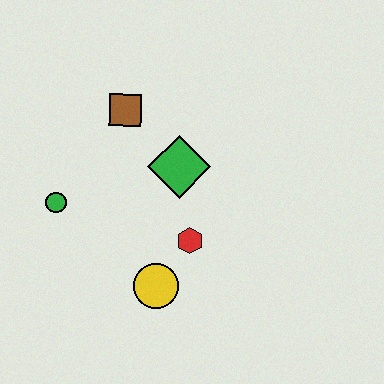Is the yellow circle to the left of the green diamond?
Yes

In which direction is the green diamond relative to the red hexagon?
The green diamond is above the red hexagon.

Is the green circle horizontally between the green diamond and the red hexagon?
No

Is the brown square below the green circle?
No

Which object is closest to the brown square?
The green diamond is closest to the brown square.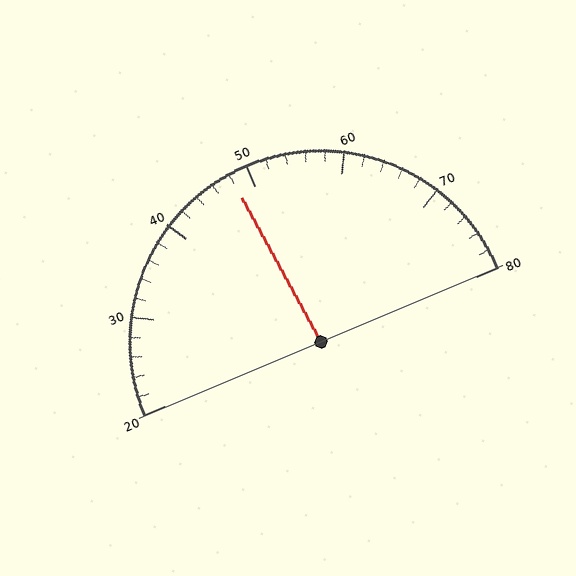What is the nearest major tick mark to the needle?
The nearest major tick mark is 50.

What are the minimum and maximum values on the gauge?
The gauge ranges from 20 to 80.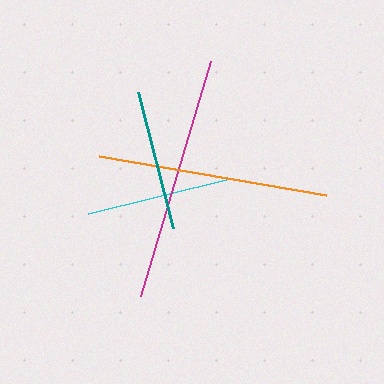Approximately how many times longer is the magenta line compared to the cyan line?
The magenta line is approximately 1.7 times the length of the cyan line.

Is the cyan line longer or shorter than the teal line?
The cyan line is longer than the teal line.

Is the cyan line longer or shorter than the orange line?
The orange line is longer than the cyan line.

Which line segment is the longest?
The magenta line is the longest at approximately 245 pixels.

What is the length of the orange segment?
The orange segment is approximately 230 pixels long.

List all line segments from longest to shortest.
From longest to shortest: magenta, orange, cyan, teal.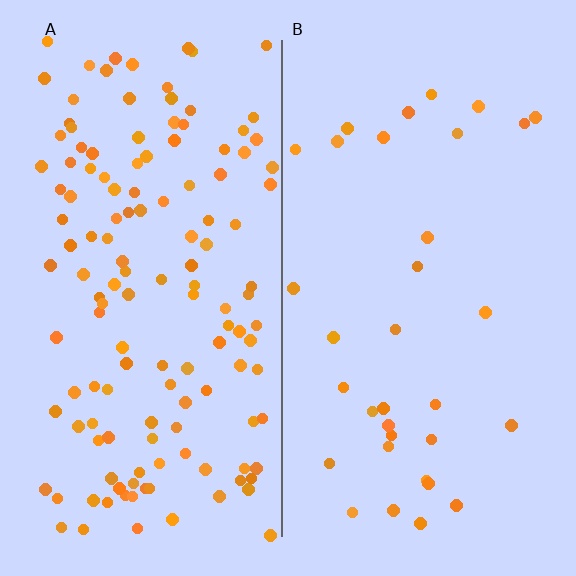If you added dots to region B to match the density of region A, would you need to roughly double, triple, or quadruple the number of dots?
Approximately quadruple.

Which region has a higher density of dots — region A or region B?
A (the left).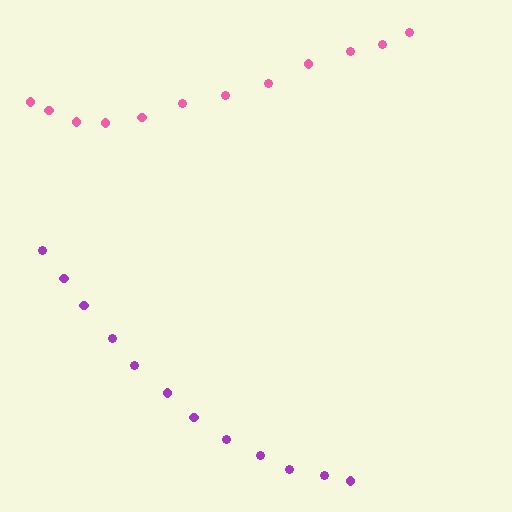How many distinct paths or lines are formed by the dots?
There are 2 distinct paths.